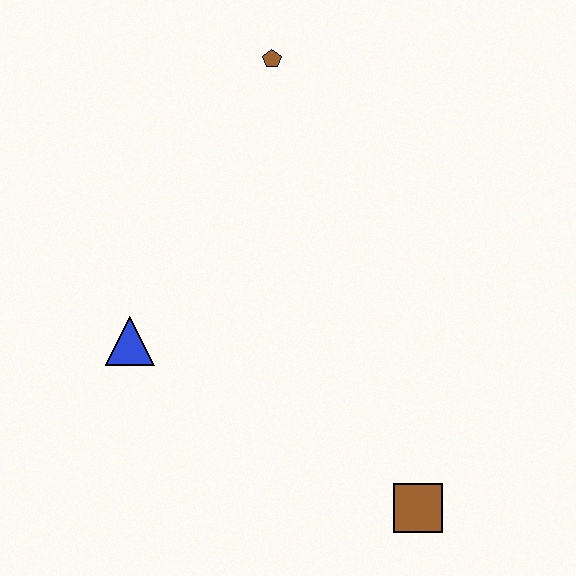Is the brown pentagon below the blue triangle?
No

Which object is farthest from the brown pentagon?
The brown square is farthest from the brown pentagon.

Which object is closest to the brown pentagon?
The blue triangle is closest to the brown pentagon.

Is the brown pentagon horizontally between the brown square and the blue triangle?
Yes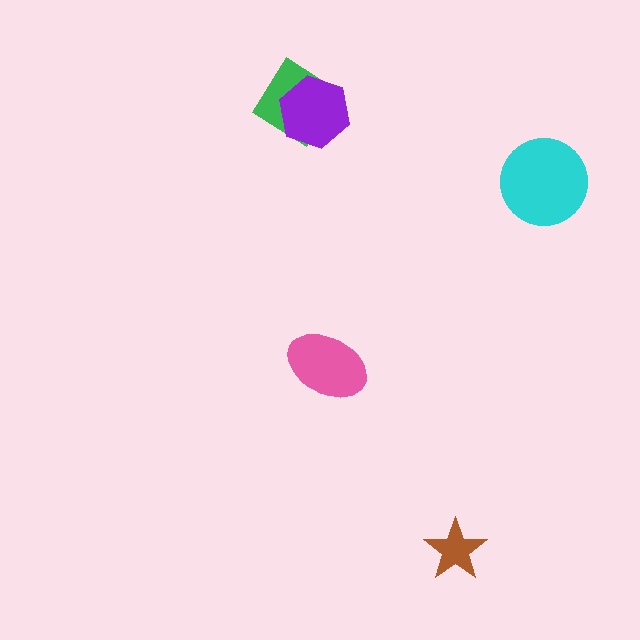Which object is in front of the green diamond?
The purple hexagon is in front of the green diamond.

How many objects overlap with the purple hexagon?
1 object overlaps with the purple hexagon.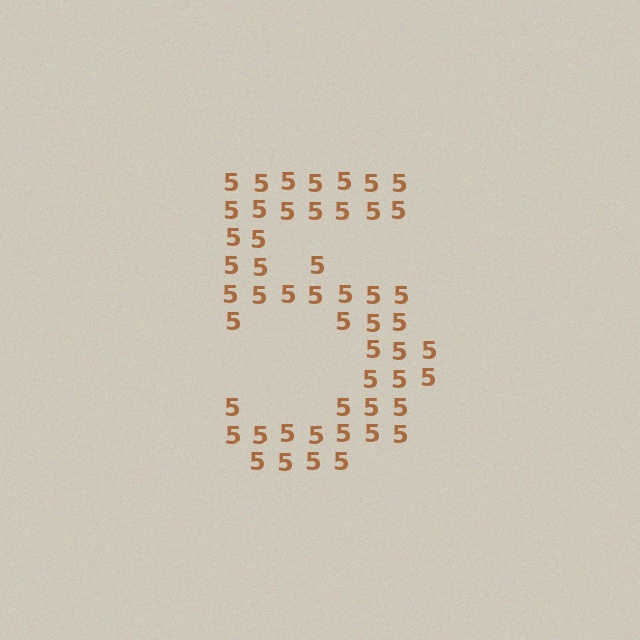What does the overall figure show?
The overall figure shows the digit 5.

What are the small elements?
The small elements are digit 5's.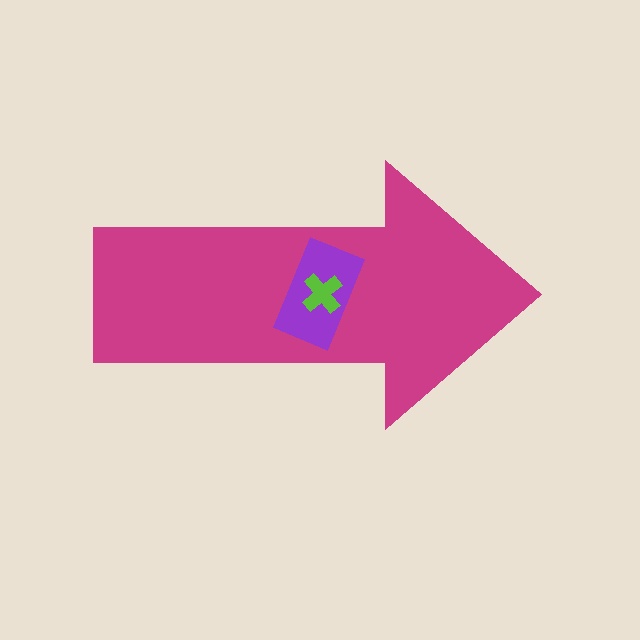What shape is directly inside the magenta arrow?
The purple rectangle.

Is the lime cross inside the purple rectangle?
Yes.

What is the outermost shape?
The magenta arrow.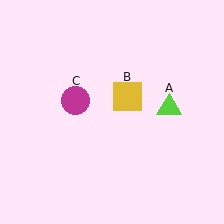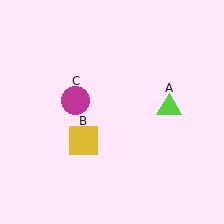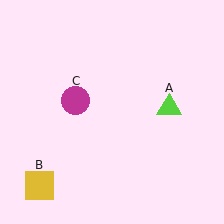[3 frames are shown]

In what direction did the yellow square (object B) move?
The yellow square (object B) moved down and to the left.